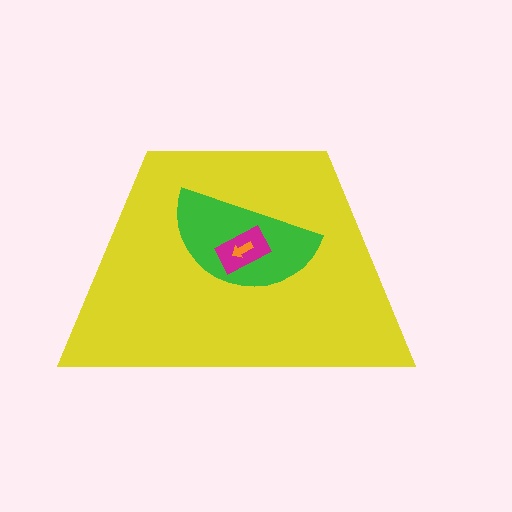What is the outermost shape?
The yellow trapezoid.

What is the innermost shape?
The orange arrow.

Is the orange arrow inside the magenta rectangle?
Yes.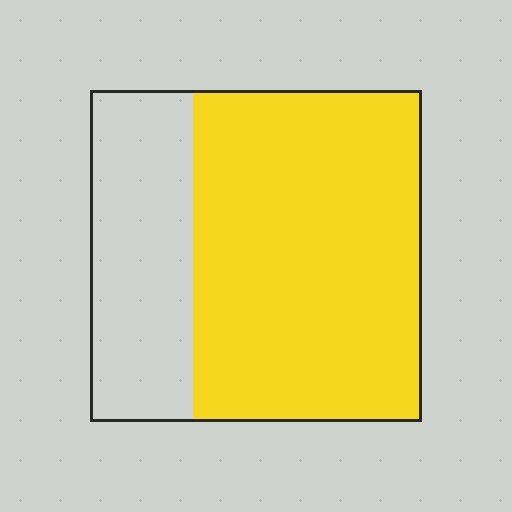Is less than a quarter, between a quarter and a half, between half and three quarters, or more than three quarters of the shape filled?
Between half and three quarters.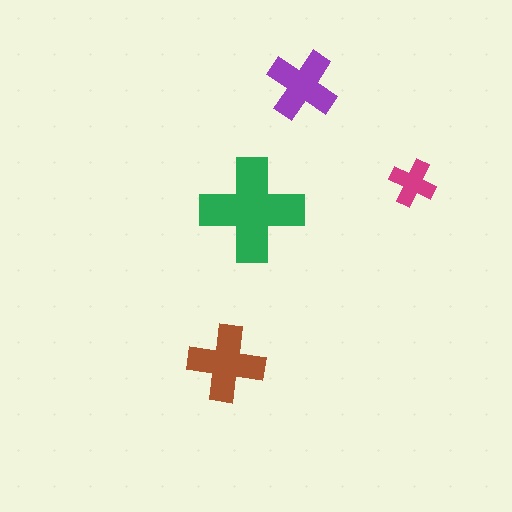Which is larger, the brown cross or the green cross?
The green one.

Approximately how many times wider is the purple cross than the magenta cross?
About 1.5 times wider.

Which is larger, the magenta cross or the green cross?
The green one.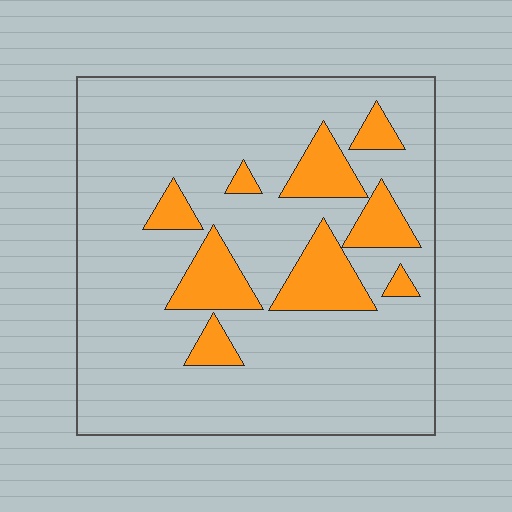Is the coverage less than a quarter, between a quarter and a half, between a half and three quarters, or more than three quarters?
Less than a quarter.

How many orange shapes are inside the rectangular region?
9.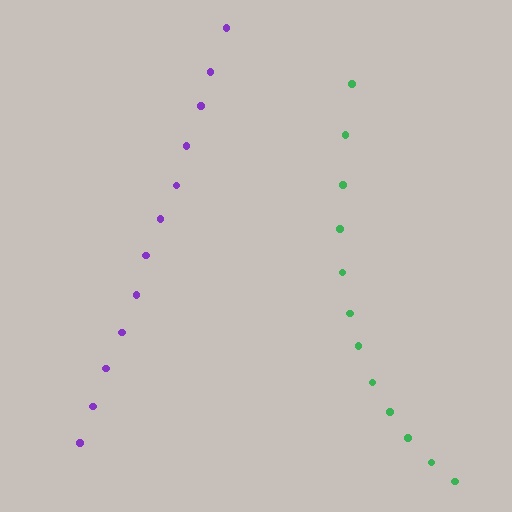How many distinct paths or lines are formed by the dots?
There are 2 distinct paths.